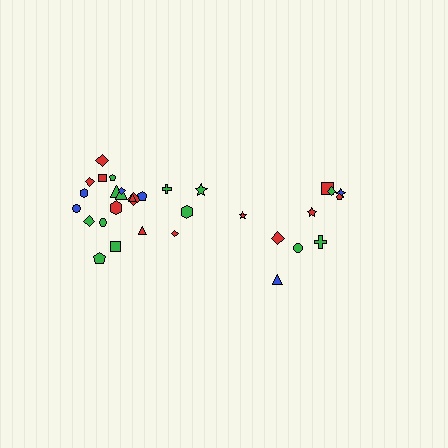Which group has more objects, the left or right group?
The left group.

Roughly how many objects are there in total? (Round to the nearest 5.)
Roughly 30 objects in total.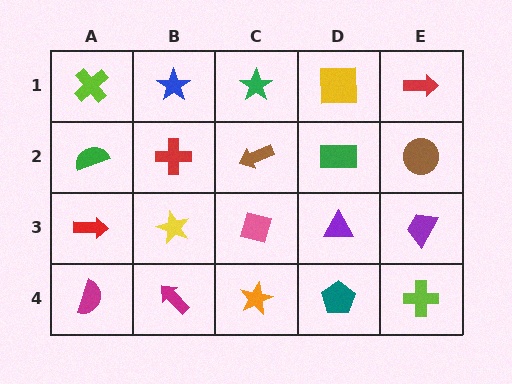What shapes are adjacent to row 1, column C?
A brown arrow (row 2, column C), a blue star (row 1, column B), a yellow square (row 1, column D).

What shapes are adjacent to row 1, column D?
A green rectangle (row 2, column D), a green star (row 1, column C), a red arrow (row 1, column E).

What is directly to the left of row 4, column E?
A teal pentagon.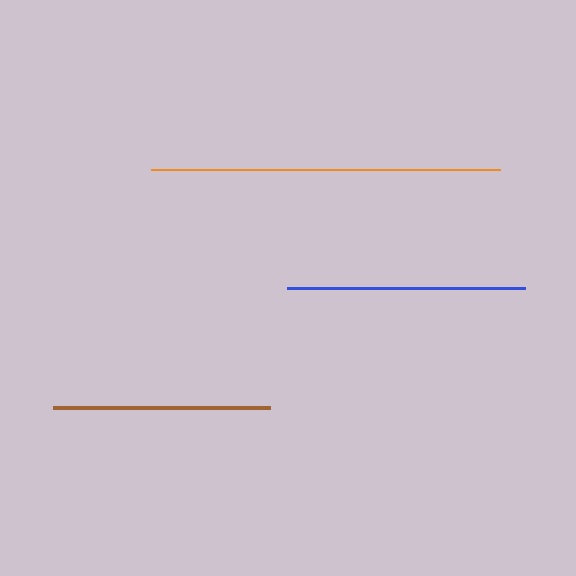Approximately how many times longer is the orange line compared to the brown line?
The orange line is approximately 1.6 times the length of the brown line.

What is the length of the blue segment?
The blue segment is approximately 237 pixels long.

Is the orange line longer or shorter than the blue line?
The orange line is longer than the blue line.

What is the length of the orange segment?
The orange segment is approximately 349 pixels long.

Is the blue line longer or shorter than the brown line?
The blue line is longer than the brown line.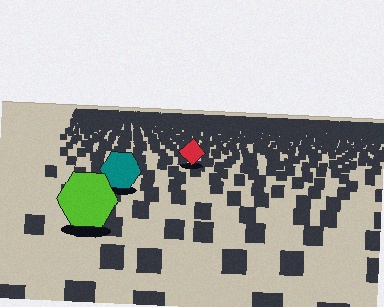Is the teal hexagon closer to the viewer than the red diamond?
Yes. The teal hexagon is closer — you can tell from the texture gradient: the ground texture is coarser near it.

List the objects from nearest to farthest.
From nearest to farthest: the lime hexagon, the teal hexagon, the red diamond.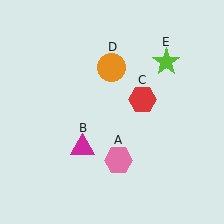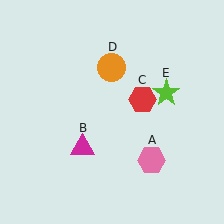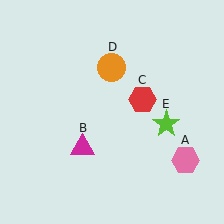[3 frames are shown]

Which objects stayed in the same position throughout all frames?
Magenta triangle (object B) and red hexagon (object C) and orange circle (object D) remained stationary.